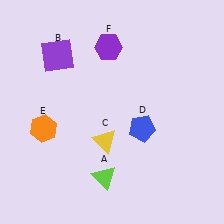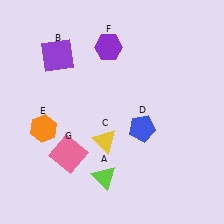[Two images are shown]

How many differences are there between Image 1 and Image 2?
There is 1 difference between the two images.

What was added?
A pink square (G) was added in Image 2.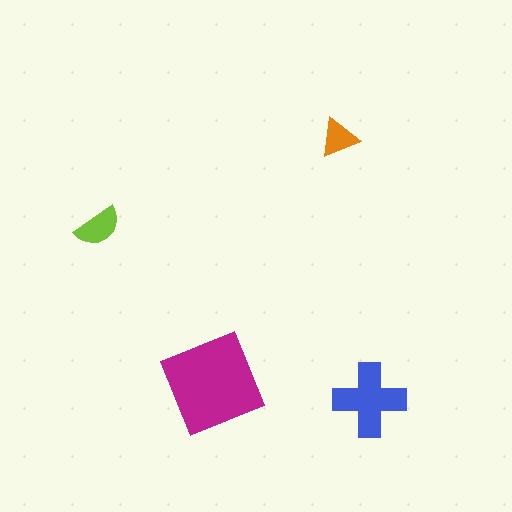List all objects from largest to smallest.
The magenta diamond, the blue cross, the lime semicircle, the orange triangle.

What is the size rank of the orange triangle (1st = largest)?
4th.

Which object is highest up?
The orange triangle is topmost.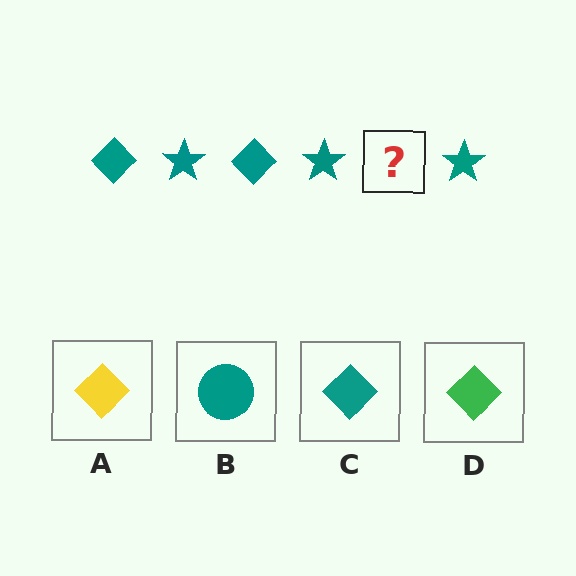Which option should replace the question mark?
Option C.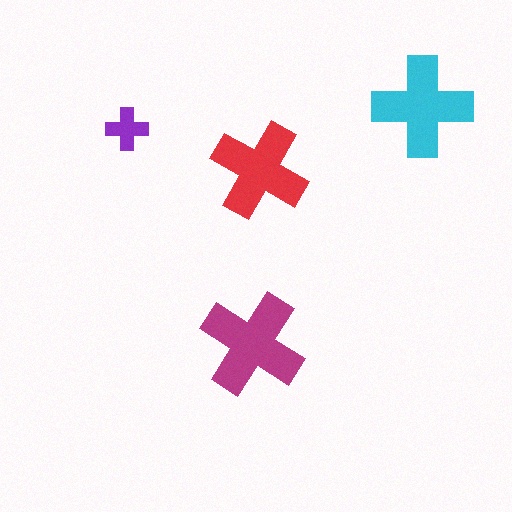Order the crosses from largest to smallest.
the magenta one, the cyan one, the red one, the purple one.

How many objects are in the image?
There are 4 objects in the image.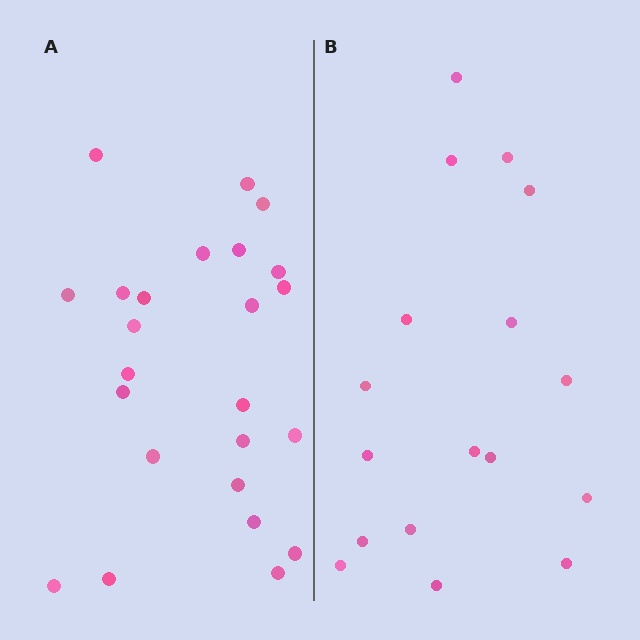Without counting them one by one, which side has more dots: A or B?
Region A (the left region) has more dots.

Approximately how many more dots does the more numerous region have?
Region A has roughly 8 or so more dots than region B.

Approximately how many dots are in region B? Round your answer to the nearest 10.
About 20 dots. (The exact count is 17, which rounds to 20.)